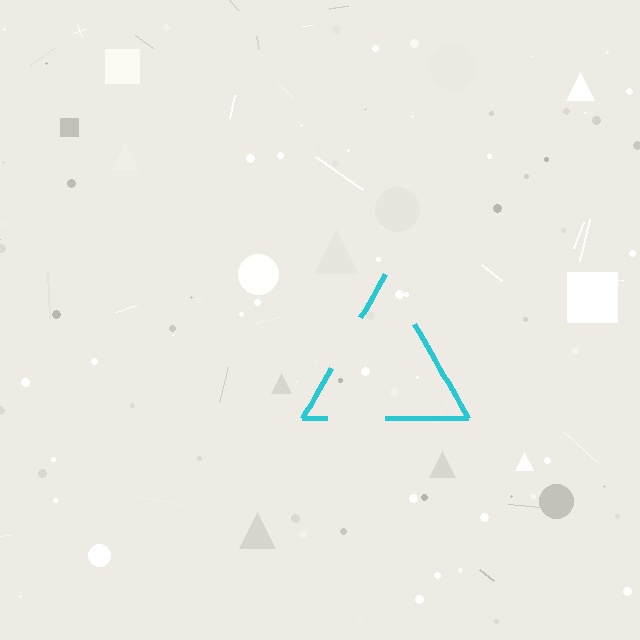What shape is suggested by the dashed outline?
The dashed outline suggests a triangle.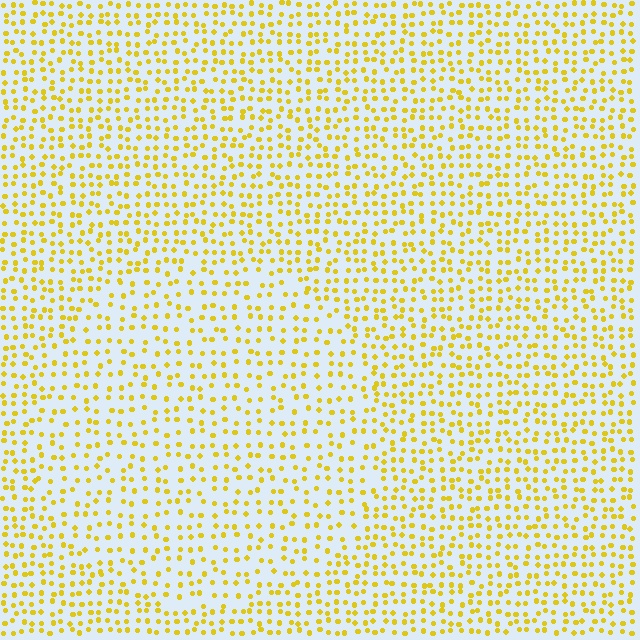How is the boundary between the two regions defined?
The boundary is defined by a change in element density (approximately 1.5x ratio). All elements are the same color, size, and shape.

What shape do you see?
I see a circle.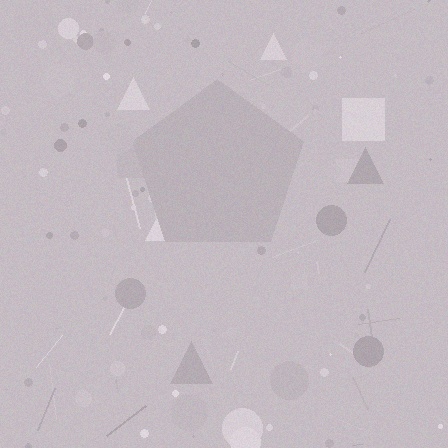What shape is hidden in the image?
A pentagon is hidden in the image.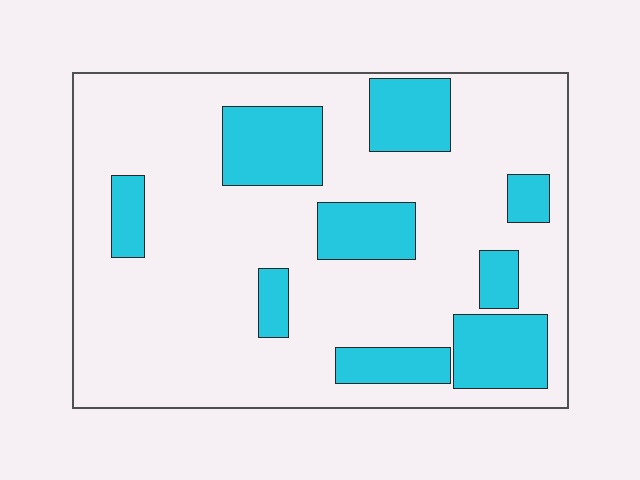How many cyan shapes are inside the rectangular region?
9.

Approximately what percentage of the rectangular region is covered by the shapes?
Approximately 25%.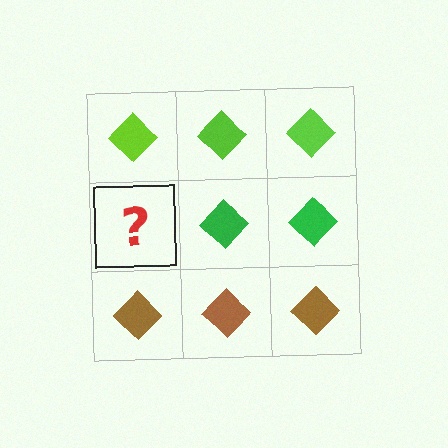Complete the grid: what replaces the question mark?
The question mark should be replaced with a green diamond.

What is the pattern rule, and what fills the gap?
The rule is that each row has a consistent color. The gap should be filled with a green diamond.